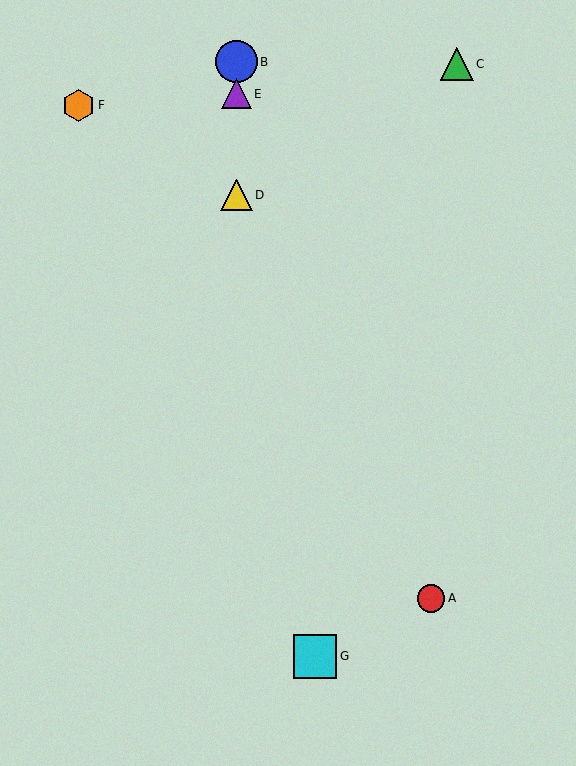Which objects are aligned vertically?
Objects B, D, E are aligned vertically.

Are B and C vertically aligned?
No, B is at x≈236 and C is at x≈457.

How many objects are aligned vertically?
3 objects (B, D, E) are aligned vertically.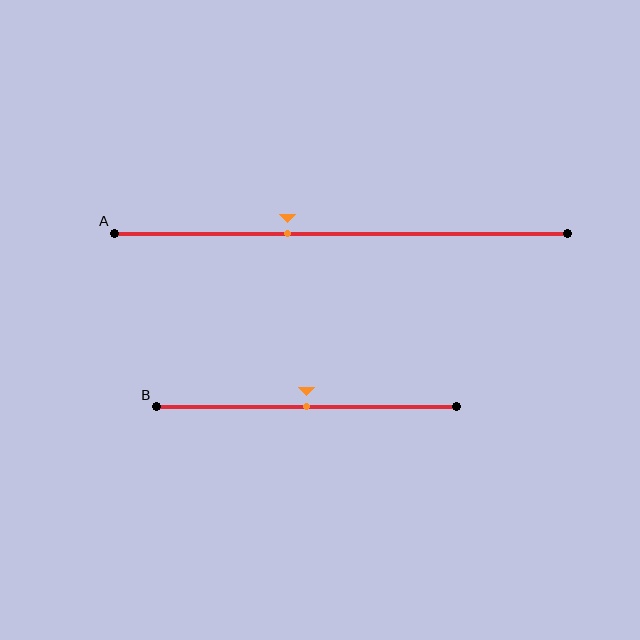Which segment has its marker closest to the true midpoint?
Segment B has its marker closest to the true midpoint.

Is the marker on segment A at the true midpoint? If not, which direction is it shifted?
No, the marker on segment A is shifted to the left by about 12% of the segment length.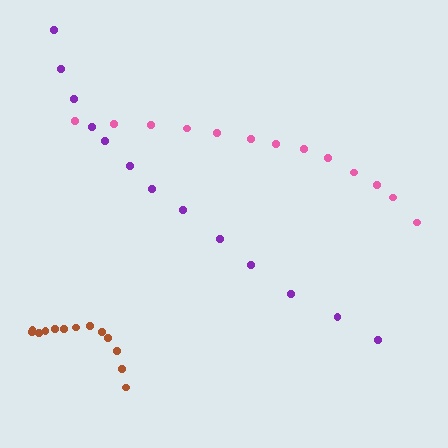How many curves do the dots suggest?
There are 3 distinct paths.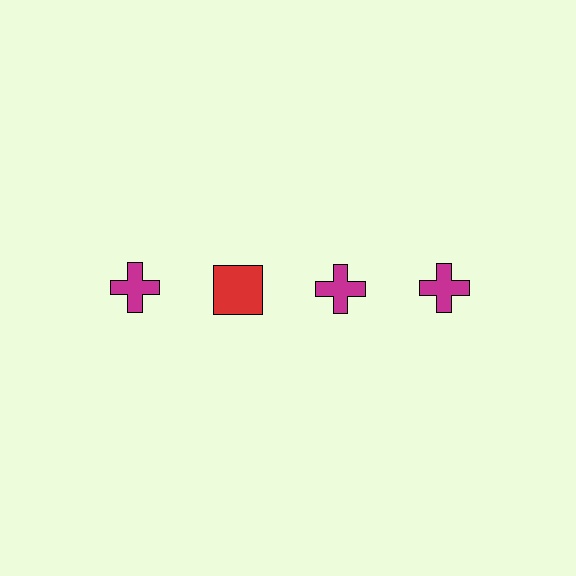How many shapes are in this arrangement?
There are 4 shapes arranged in a grid pattern.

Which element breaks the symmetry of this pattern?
The red square in the top row, second from left column breaks the symmetry. All other shapes are magenta crosses.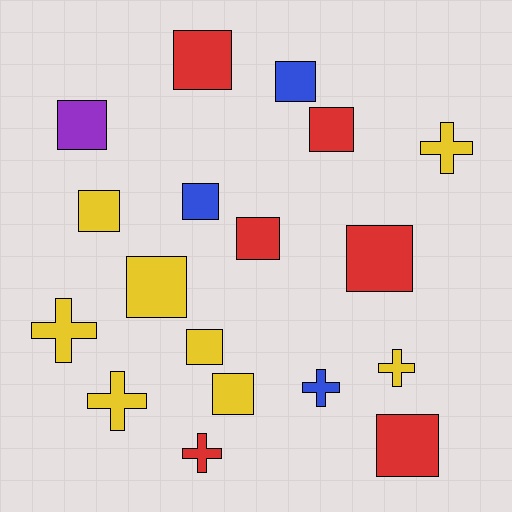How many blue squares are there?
There are 2 blue squares.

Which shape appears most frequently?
Square, with 12 objects.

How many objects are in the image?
There are 18 objects.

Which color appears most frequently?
Yellow, with 8 objects.